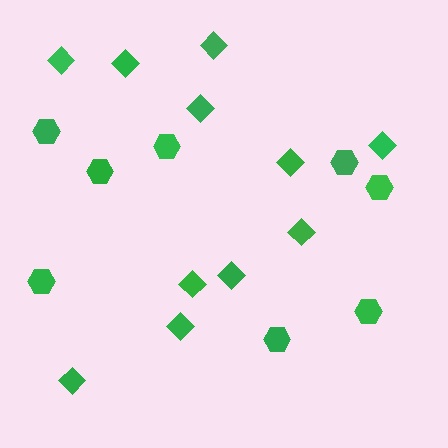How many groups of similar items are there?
There are 2 groups: one group of hexagons (8) and one group of diamonds (11).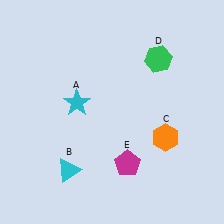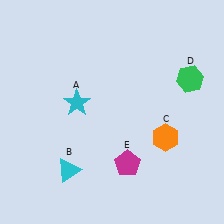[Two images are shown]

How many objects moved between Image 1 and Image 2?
1 object moved between the two images.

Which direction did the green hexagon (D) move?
The green hexagon (D) moved right.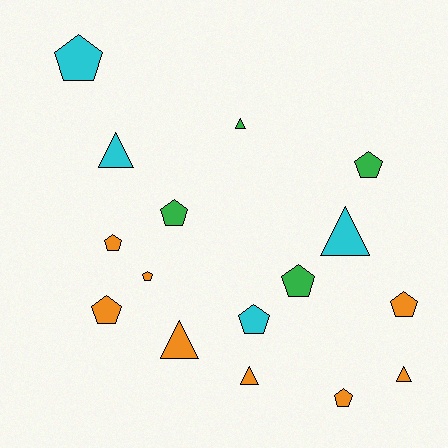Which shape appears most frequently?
Pentagon, with 10 objects.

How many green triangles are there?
There is 1 green triangle.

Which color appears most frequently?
Orange, with 8 objects.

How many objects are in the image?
There are 16 objects.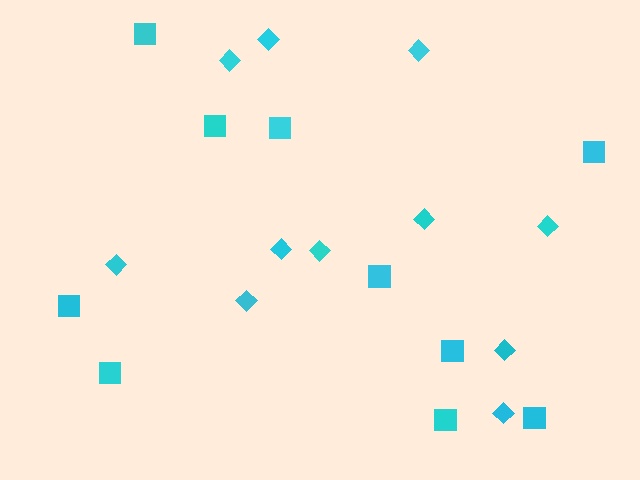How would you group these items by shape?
There are 2 groups: one group of diamonds (11) and one group of squares (10).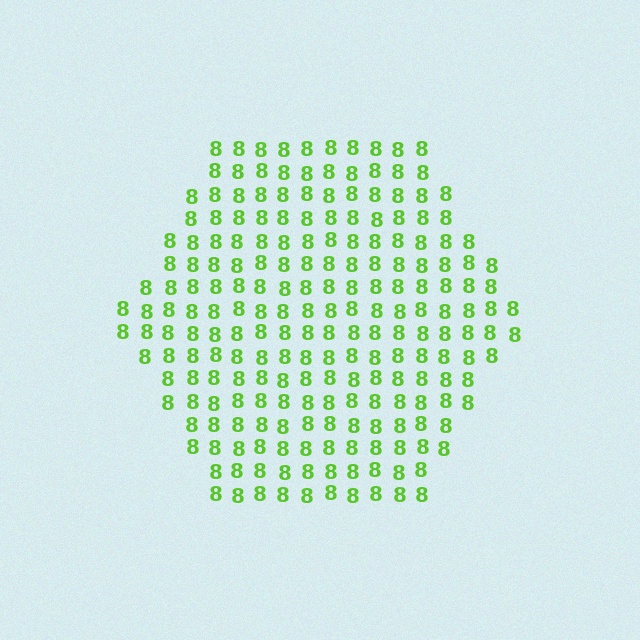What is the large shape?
The large shape is a hexagon.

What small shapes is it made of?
It is made of small digit 8's.